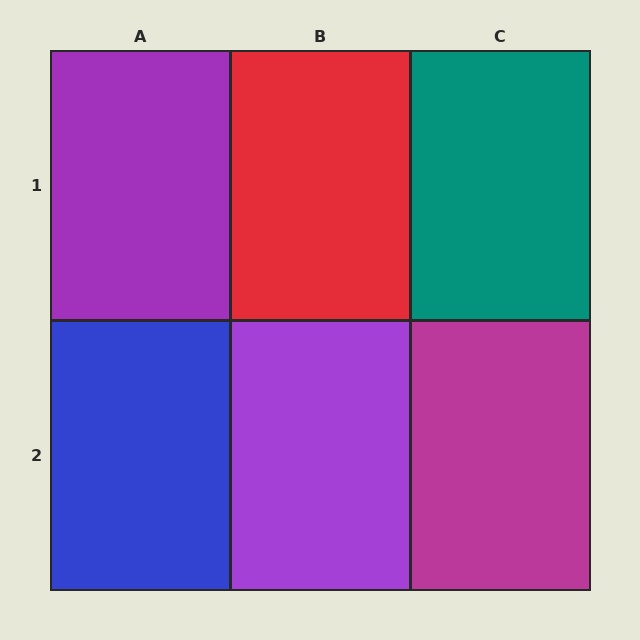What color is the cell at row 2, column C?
Magenta.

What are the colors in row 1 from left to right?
Purple, red, teal.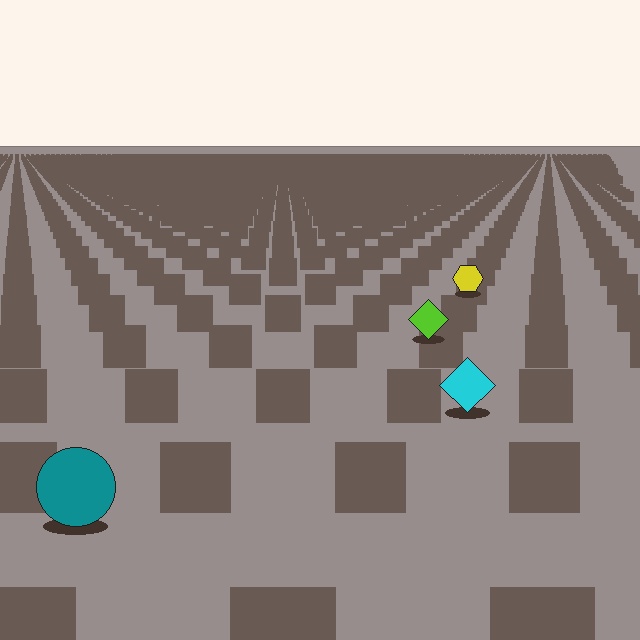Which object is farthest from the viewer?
The yellow hexagon is farthest from the viewer. It appears smaller and the ground texture around it is denser.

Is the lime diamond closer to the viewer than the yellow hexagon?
Yes. The lime diamond is closer — you can tell from the texture gradient: the ground texture is coarser near it.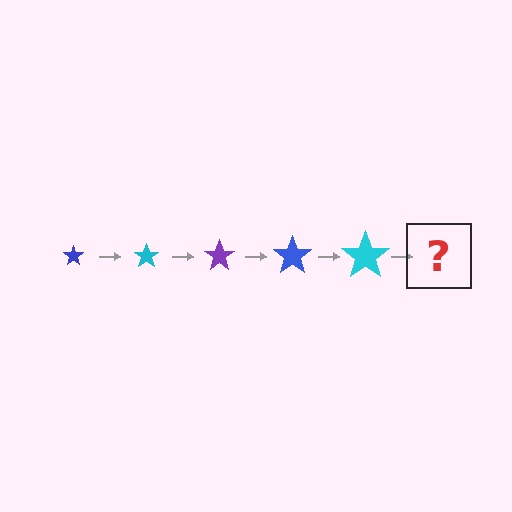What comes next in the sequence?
The next element should be a purple star, larger than the previous one.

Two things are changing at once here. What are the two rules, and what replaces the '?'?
The two rules are that the star grows larger each step and the color cycles through blue, cyan, and purple. The '?' should be a purple star, larger than the previous one.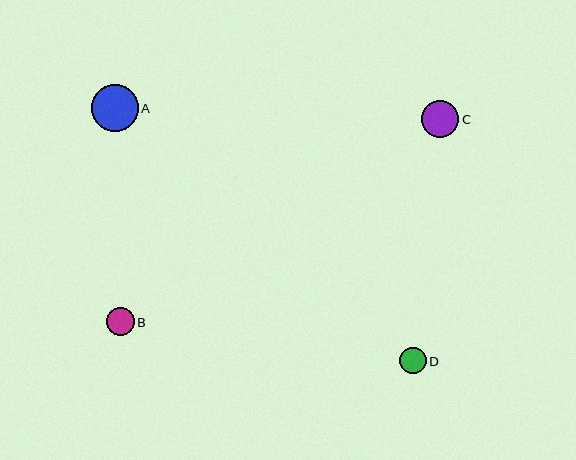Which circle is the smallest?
Circle D is the smallest with a size of approximately 26 pixels.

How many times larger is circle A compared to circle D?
Circle A is approximately 1.8 times the size of circle D.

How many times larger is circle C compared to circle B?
Circle C is approximately 1.3 times the size of circle B.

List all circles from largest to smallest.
From largest to smallest: A, C, B, D.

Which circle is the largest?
Circle A is the largest with a size of approximately 47 pixels.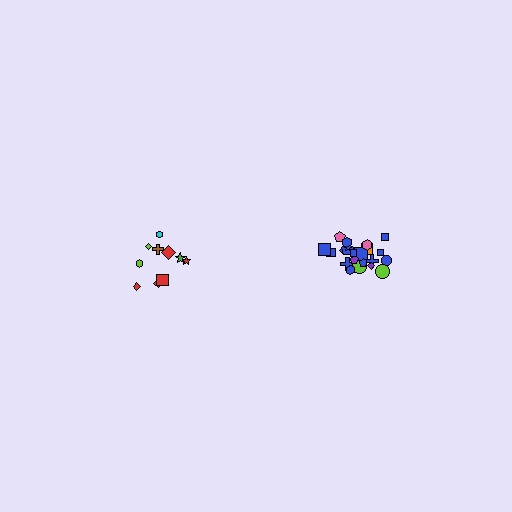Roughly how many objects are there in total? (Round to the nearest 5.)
Roughly 30 objects in total.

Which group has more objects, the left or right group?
The right group.